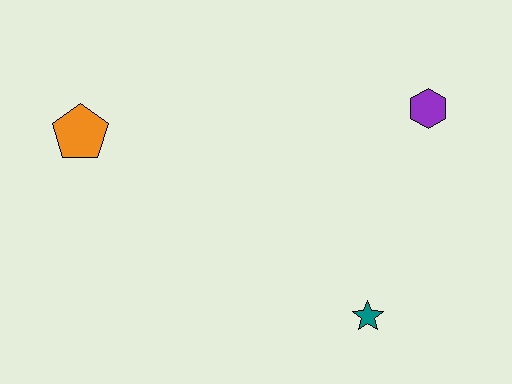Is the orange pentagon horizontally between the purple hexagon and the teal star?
No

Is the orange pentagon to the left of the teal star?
Yes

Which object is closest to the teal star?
The purple hexagon is closest to the teal star.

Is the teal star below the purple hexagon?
Yes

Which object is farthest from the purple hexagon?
The orange pentagon is farthest from the purple hexagon.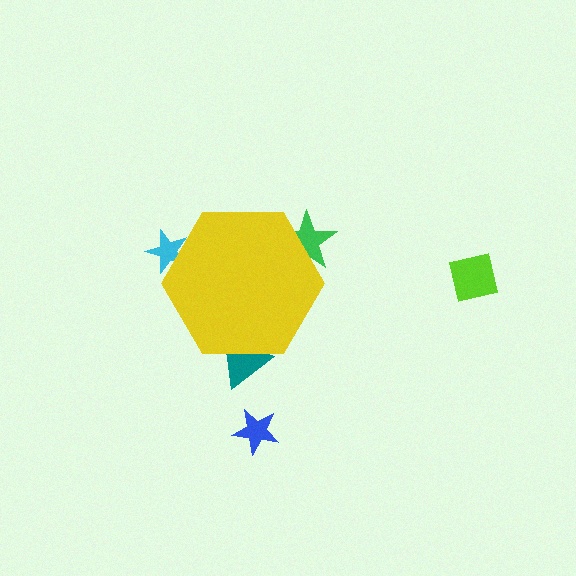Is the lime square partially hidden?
No, the lime square is fully visible.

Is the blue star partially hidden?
No, the blue star is fully visible.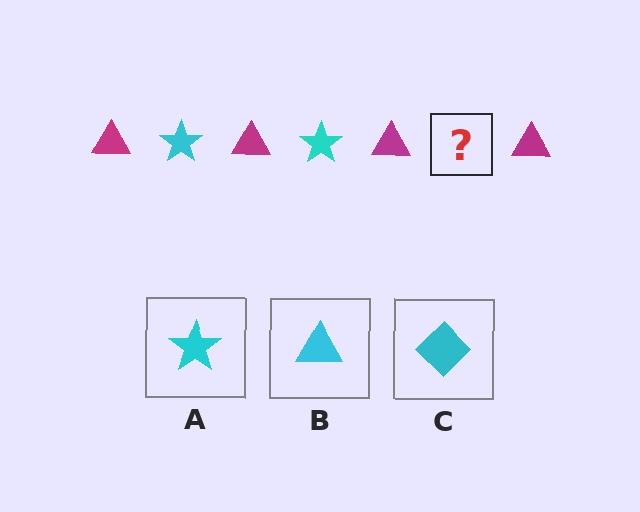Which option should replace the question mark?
Option A.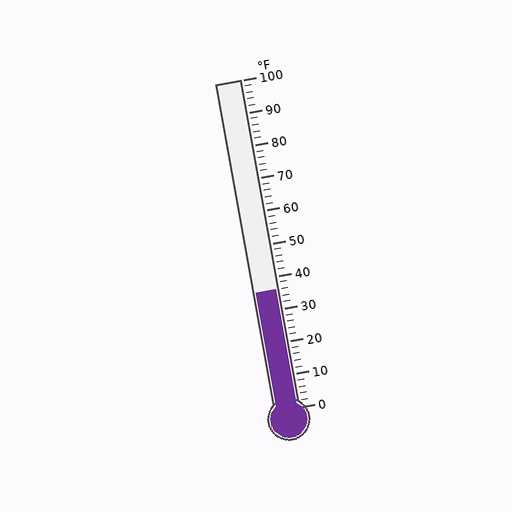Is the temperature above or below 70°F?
The temperature is below 70°F.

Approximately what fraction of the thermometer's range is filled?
The thermometer is filled to approximately 35% of its range.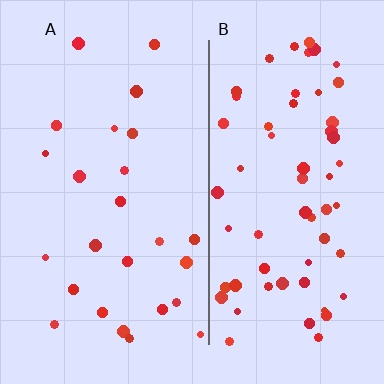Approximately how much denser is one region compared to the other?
Approximately 2.4× — region B over region A.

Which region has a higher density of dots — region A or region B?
B (the right).